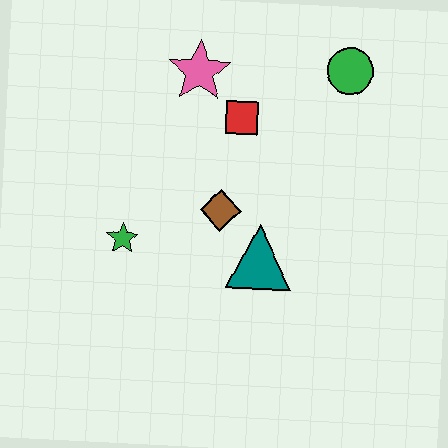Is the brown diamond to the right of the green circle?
No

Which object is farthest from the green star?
The green circle is farthest from the green star.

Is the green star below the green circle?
Yes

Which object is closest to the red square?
The pink star is closest to the red square.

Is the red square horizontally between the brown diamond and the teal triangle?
Yes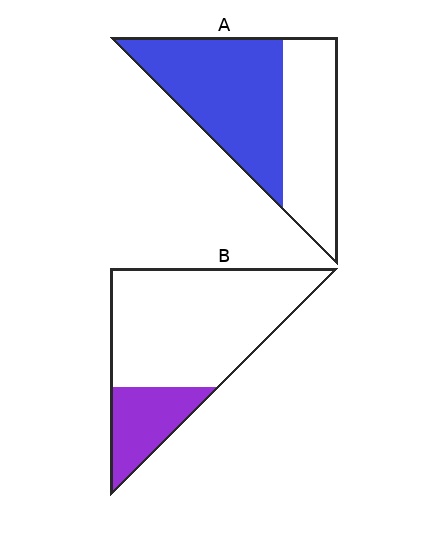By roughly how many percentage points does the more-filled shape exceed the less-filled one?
By roughly 35 percentage points (A over B).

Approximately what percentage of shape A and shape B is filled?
A is approximately 60% and B is approximately 25%.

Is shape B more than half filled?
No.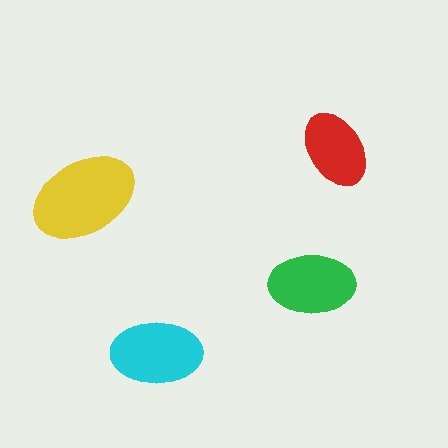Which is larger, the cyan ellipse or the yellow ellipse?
The yellow one.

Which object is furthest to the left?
The yellow ellipse is leftmost.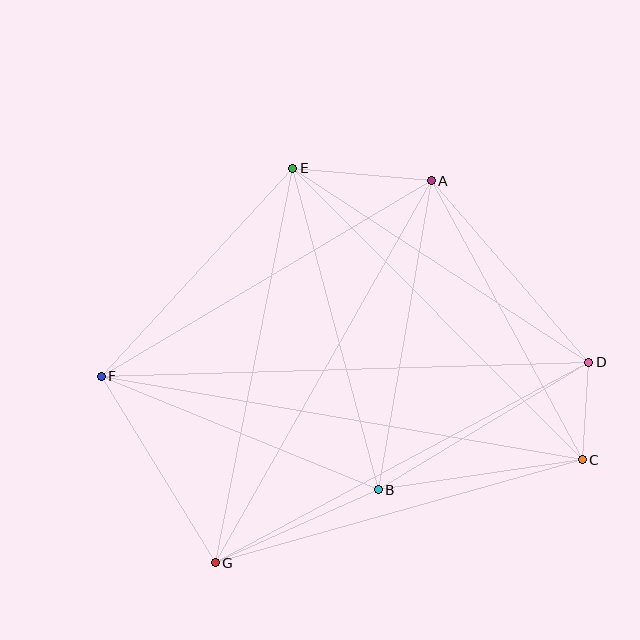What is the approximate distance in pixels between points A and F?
The distance between A and F is approximately 384 pixels.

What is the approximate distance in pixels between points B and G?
The distance between B and G is approximately 179 pixels.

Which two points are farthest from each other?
Points C and F are farthest from each other.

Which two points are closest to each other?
Points C and D are closest to each other.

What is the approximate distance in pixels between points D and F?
The distance between D and F is approximately 488 pixels.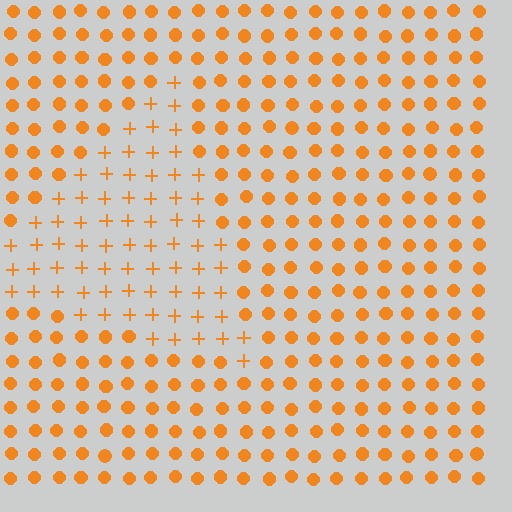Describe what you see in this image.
The image is filled with small orange elements arranged in a uniform grid. A triangle-shaped region contains plus signs, while the surrounding area contains circles. The boundary is defined purely by the change in element shape.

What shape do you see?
I see a triangle.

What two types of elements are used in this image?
The image uses plus signs inside the triangle region and circles outside it.